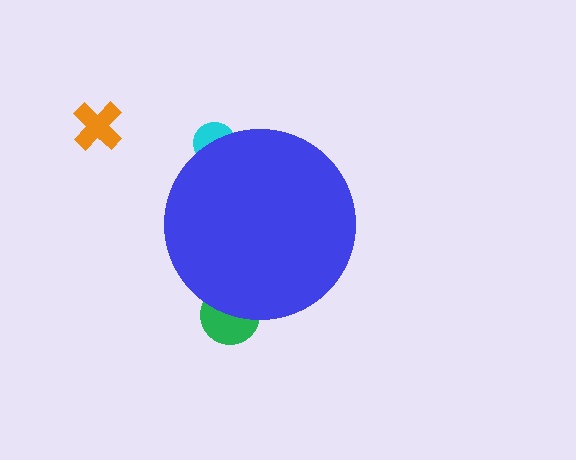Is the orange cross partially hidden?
No, the orange cross is fully visible.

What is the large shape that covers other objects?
A blue circle.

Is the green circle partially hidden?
Yes, the green circle is partially hidden behind the blue circle.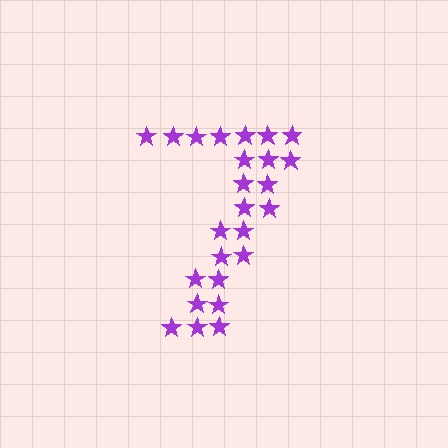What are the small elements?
The small elements are stars.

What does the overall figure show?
The overall figure shows the digit 7.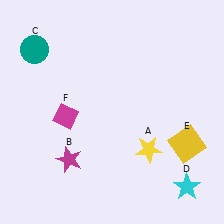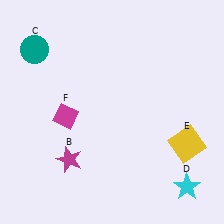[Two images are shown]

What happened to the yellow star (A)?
The yellow star (A) was removed in Image 2. It was in the bottom-right area of Image 1.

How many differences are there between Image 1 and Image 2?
There is 1 difference between the two images.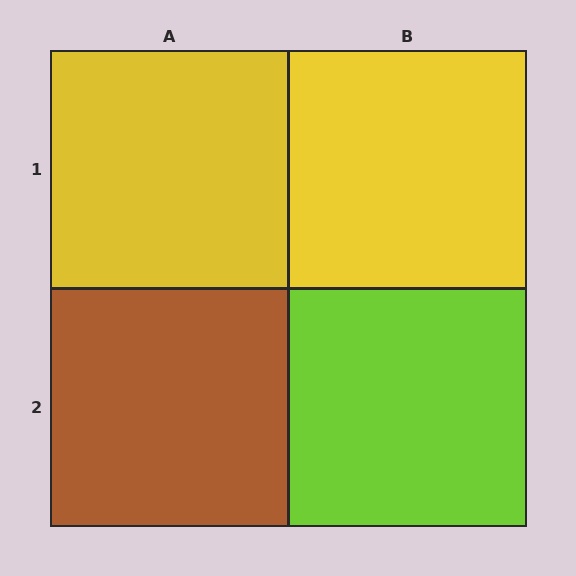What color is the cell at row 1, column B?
Yellow.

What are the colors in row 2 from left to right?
Brown, lime.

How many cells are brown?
1 cell is brown.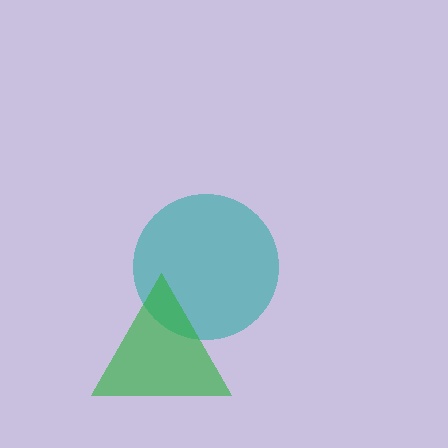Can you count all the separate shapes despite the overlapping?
Yes, there are 2 separate shapes.